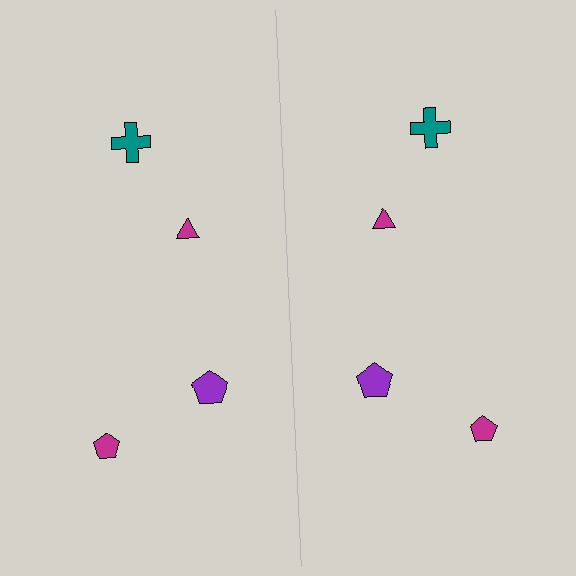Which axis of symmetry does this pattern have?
The pattern has a vertical axis of symmetry running through the center of the image.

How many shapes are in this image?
There are 8 shapes in this image.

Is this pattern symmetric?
Yes, this pattern has bilateral (reflection) symmetry.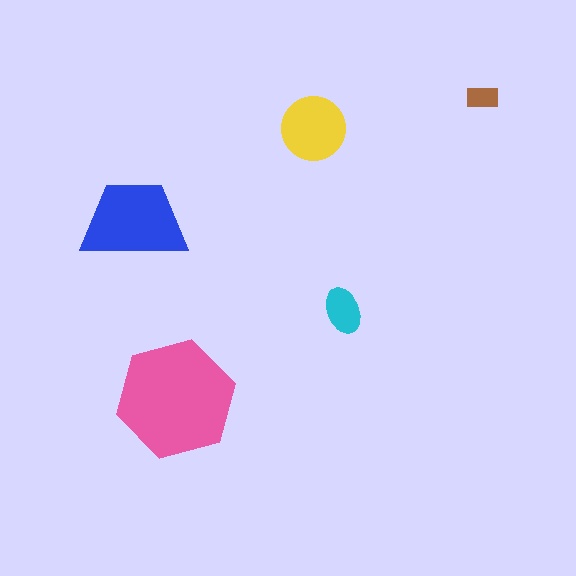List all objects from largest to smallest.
The pink hexagon, the blue trapezoid, the yellow circle, the cyan ellipse, the brown rectangle.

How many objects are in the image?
There are 5 objects in the image.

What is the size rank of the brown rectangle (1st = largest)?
5th.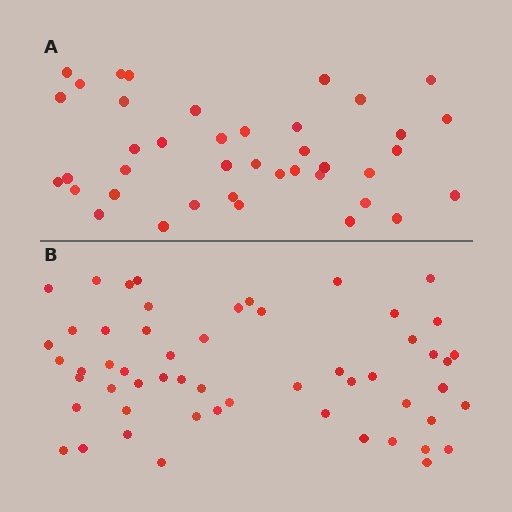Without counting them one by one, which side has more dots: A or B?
Region B (the bottom region) has more dots.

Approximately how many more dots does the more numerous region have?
Region B has approximately 15 more dots than region A.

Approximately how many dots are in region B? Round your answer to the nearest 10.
About 60 dots. (The exact count is 55, which rounds to 60.)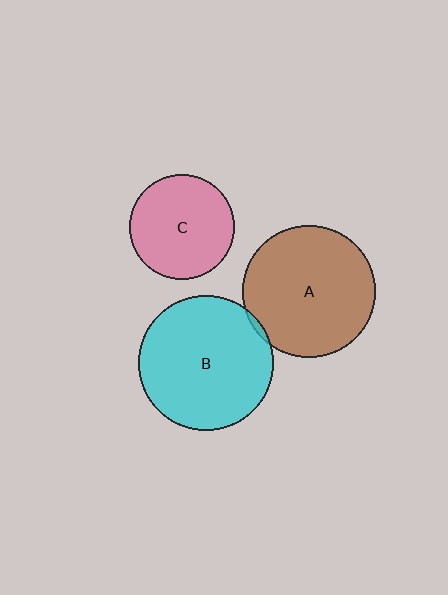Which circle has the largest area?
Circle B (cyan).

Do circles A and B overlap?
Yes.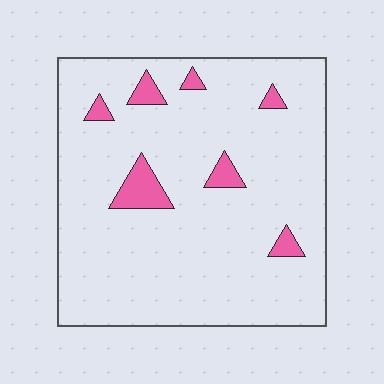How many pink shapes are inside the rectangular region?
7.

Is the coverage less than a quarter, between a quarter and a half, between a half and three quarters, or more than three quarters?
Less than a quarter.